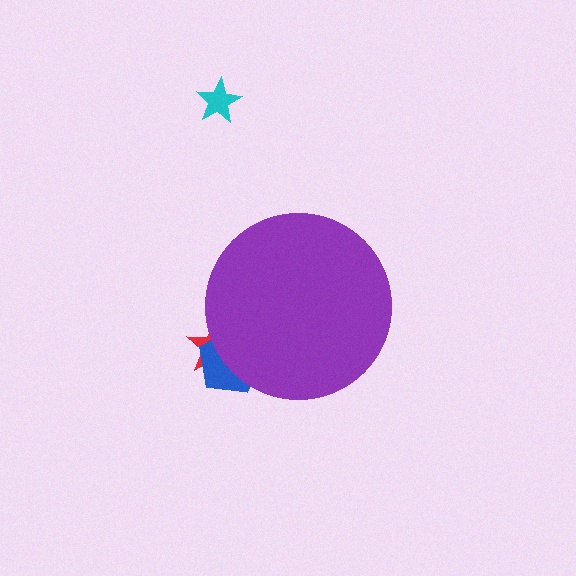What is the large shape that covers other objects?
A purple circle.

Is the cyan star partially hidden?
No, the cyan star is fully visible.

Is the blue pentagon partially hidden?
Yes, the blue pentagon is partially hidden behind the purple circle.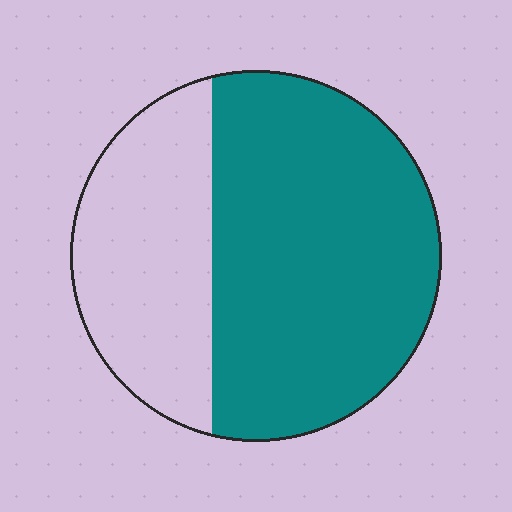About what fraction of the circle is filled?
About two thirds (2/3).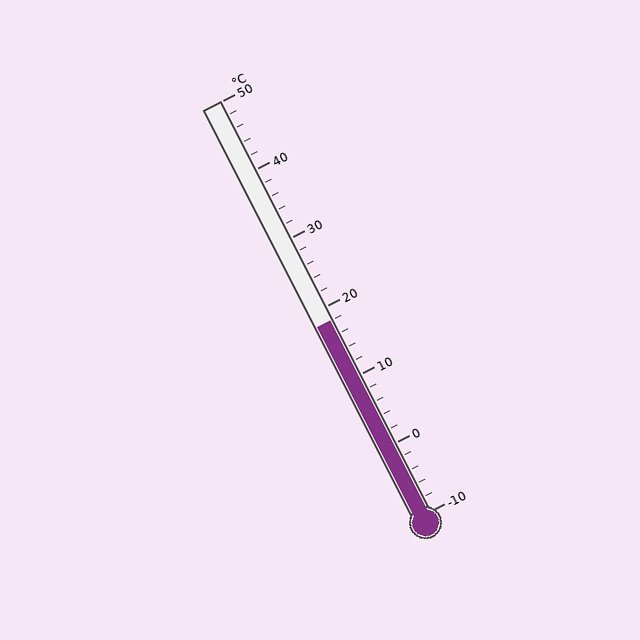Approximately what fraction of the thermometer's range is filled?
The thermometer is filled to approximately 45% of its range.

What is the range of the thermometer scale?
The thermometer scale ranges from -10°C to 50°C.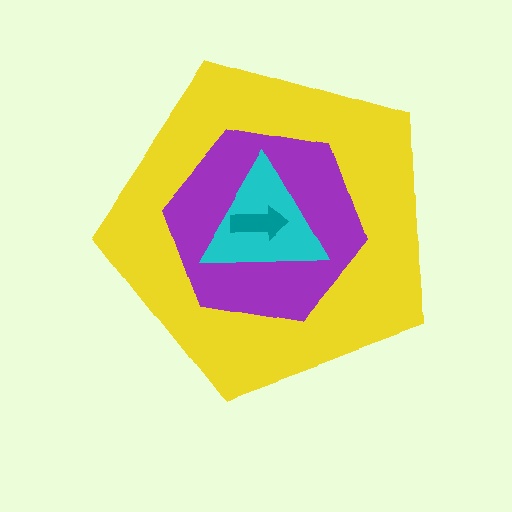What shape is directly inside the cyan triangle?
The teal arrow.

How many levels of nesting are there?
4.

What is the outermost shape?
The yellow pentagon.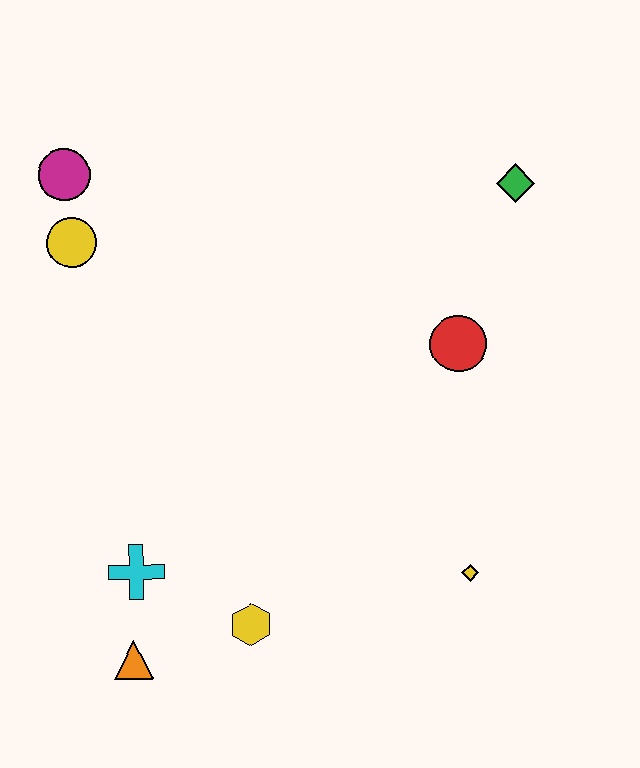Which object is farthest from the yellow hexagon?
The green diamond is farthest from the yellow hexagon.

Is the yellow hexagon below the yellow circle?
Yes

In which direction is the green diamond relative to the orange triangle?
The green diamond is above the orange triangle.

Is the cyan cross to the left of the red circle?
Yes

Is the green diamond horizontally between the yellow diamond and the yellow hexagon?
No